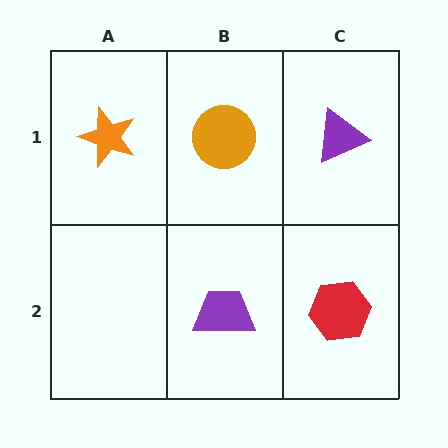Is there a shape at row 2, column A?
No, that cell is empty.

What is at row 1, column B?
An orange circle.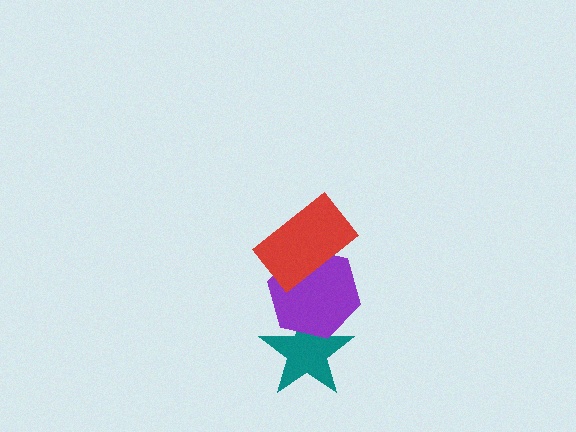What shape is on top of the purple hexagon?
The red rectangle is on top of the purple hexagon.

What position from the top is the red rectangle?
The red rectangle is 1st from the top.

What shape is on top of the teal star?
The purple hexagon is on top of the teal star.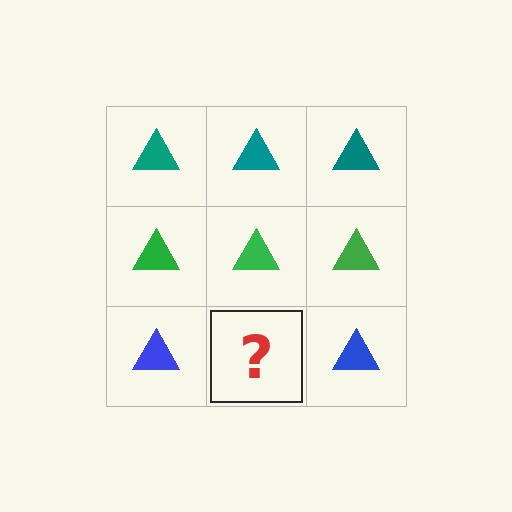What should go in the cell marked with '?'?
The missing cell should contain a blue triangle.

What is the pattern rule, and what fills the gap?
The rule is that each row has a consistent color. The gap should be filled with a blue triangle.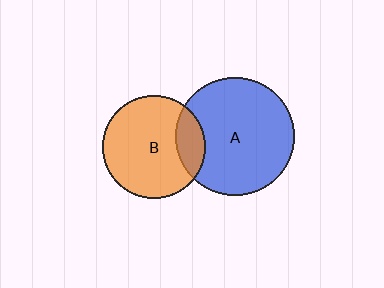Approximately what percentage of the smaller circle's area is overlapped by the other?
Approximately 20%.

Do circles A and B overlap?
Yes.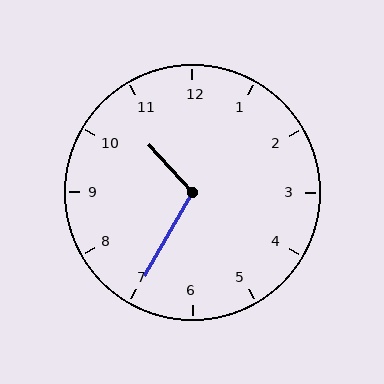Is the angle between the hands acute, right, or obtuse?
It is obtuse.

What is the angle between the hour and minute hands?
Approximately 108 degrees.